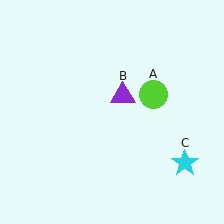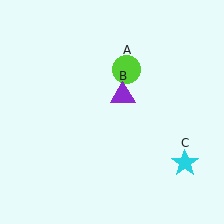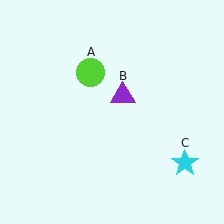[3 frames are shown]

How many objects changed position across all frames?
1 object changed position: lime circle (object A).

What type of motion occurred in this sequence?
The lime circle (object A) rotated counterclockwise around the center of the scene.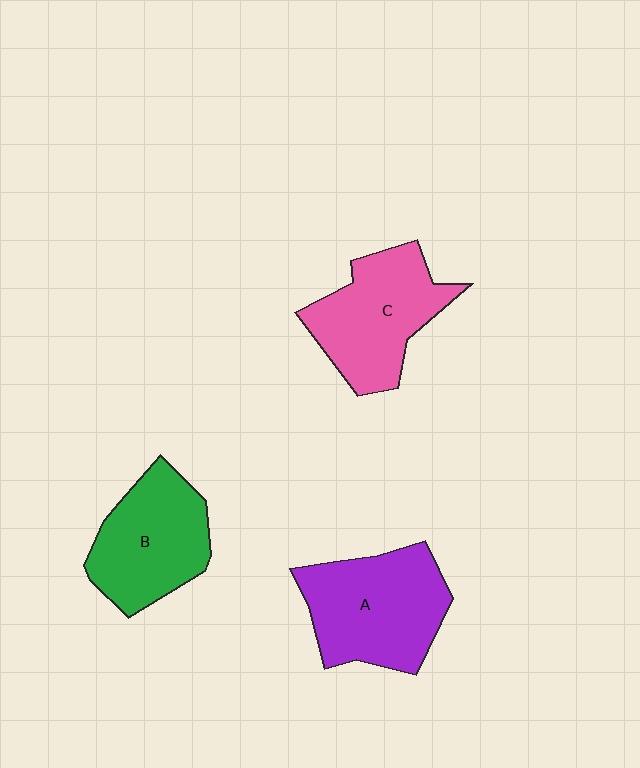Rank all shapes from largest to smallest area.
From largest to smallest: A (purple), C (pink), B (green).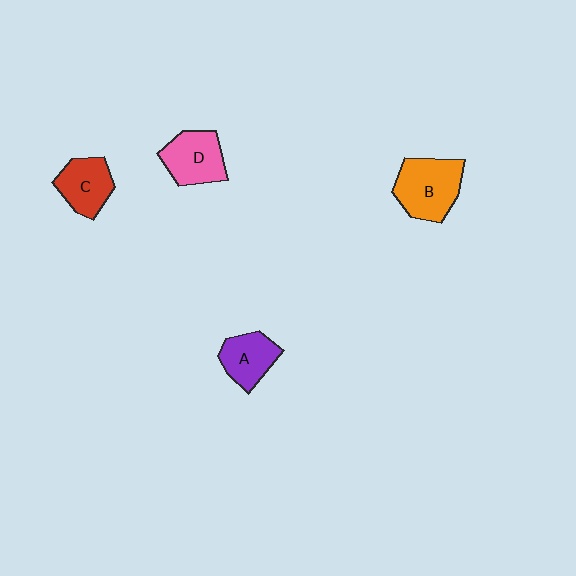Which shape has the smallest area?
Shape A (purple).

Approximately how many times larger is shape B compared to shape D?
Approximately 1.2 times.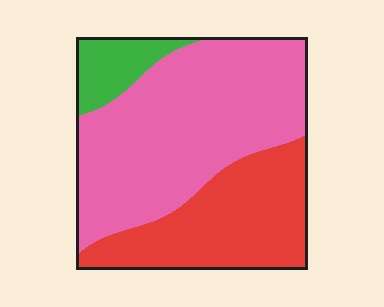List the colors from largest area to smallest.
From largest to smallest: pink, red, green.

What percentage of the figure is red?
Red takes up about one third (1/3) of the figure.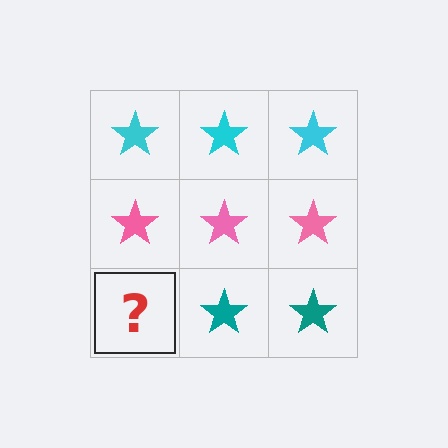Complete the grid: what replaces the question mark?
The question mark should be replaced with a teal star.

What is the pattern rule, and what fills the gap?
The rule is that each row has a consistent color. The gap should be filled with a teal star.